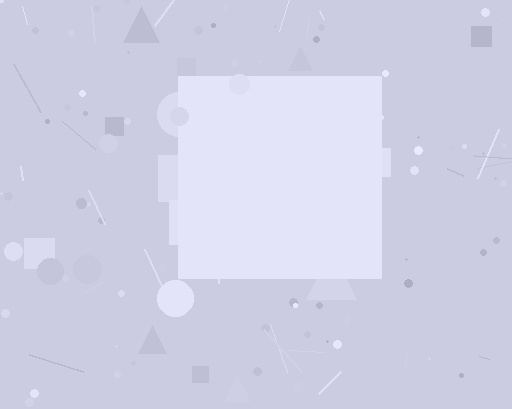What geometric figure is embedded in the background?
A square is embedded in the background.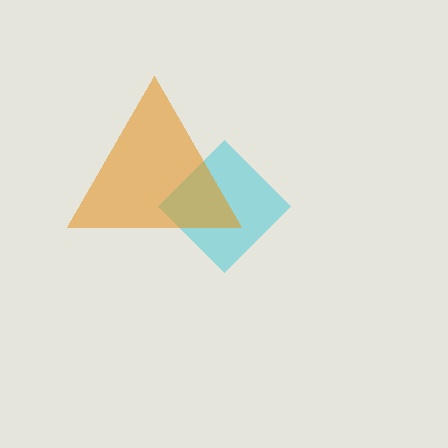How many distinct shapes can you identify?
There are 2 distinct shapes: a cyan diamond, an orange triangle.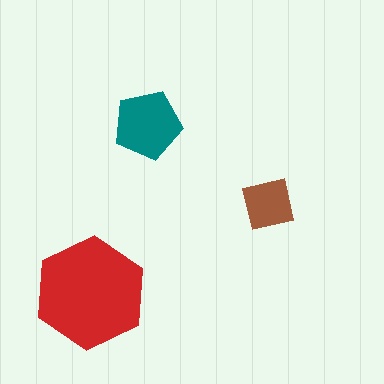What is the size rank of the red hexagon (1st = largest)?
1st.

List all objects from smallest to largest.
The brown square, the teal pentagon, the red hexagon.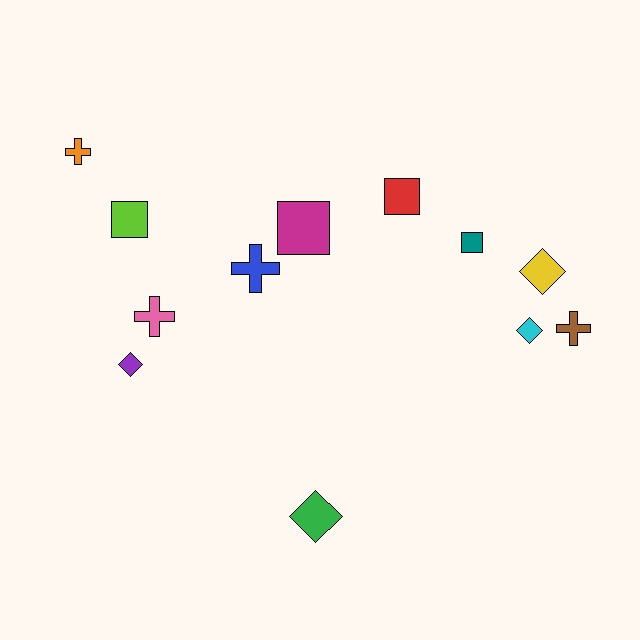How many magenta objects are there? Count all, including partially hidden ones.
There is 1 magenta object.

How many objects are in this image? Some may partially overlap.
There are 12 objects.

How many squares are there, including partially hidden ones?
There are 4 squares.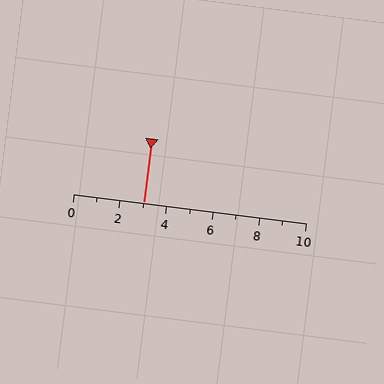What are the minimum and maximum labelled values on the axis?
The axis runs from 0 to 10.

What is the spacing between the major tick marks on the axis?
The major ticks are spaced 2 apart.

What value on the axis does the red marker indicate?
The marker indicates approximately 3.